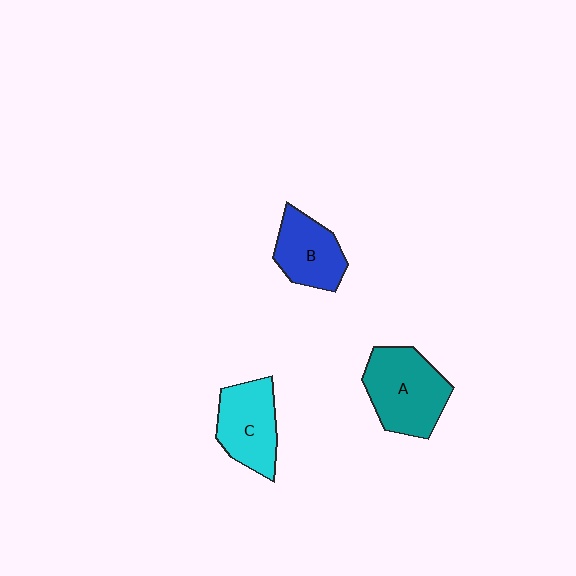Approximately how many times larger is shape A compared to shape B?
Approximately 1.4 times.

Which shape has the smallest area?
Shape B (blue).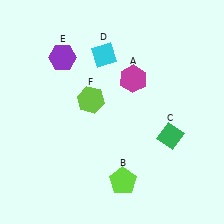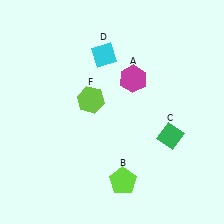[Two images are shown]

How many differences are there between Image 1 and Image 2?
There is 1 difference between the two images.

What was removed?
The purple hexagon (E) was removed in Image 2.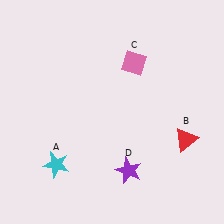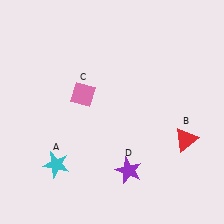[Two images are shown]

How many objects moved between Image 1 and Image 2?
1 object moved between the two images.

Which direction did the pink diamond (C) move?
The pink diamond (C) moved left.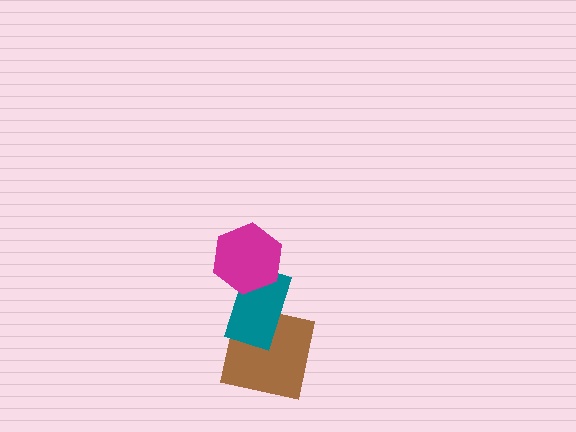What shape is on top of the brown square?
The teal rectangle is on top of the brown square.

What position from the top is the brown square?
The brown square is 3rd from the top.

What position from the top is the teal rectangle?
The teal rectangle is 2nd from the top.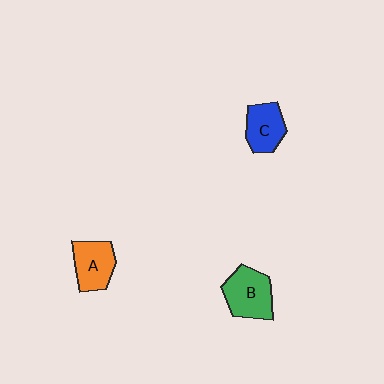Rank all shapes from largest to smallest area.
From largest to smallest: B (green), A (orange), C (blue).